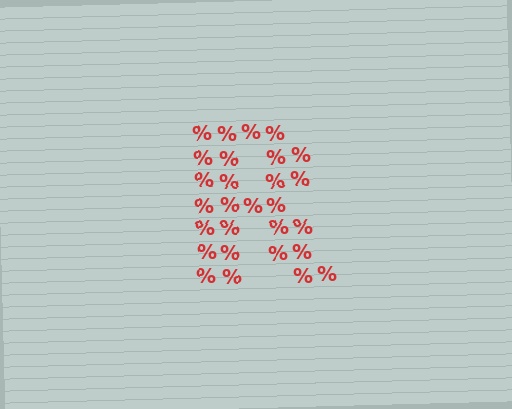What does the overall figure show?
The overall figure shows the letter R.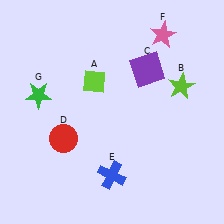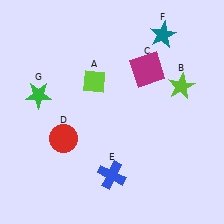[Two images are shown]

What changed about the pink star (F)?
In Image 1, F is pink. In Image 2, it changed to teal.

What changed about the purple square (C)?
In Image 1, C is purple. In Image 2, it changed to magenta.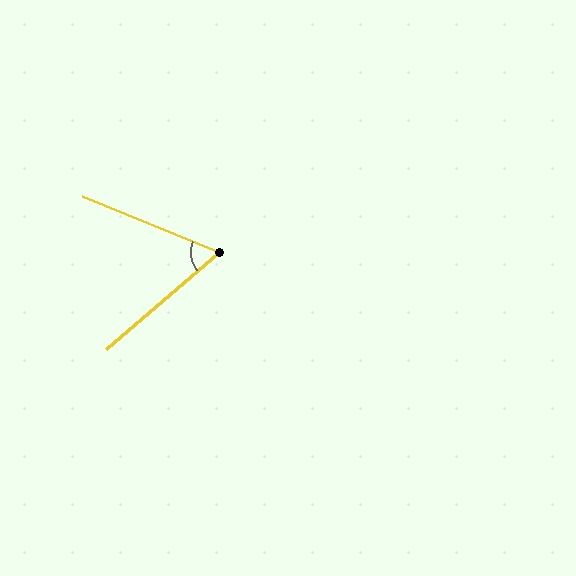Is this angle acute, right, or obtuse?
It is acute.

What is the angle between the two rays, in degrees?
Approximately 63 degrees.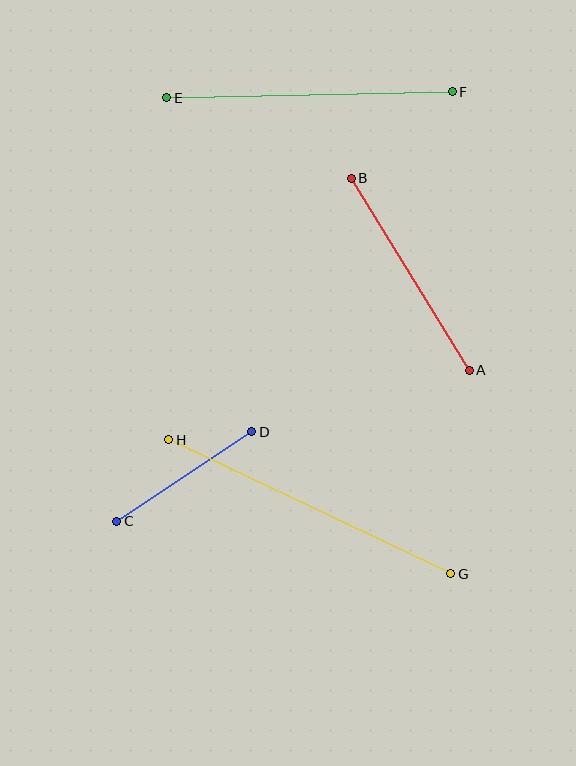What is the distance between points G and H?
The distance is approximately 313 pixels.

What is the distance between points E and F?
The distance is approximately 285 pixels.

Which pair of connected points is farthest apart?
Points G and H are farthest apart.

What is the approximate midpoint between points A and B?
The midpoint is at approximately (410, 274) pixels.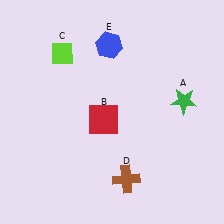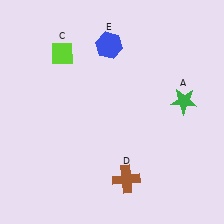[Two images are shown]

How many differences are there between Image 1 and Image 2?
There is 1 difference between the two images.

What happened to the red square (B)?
The red square (B) was removed in Image 2. It was in the bottom-left area of Image 1.